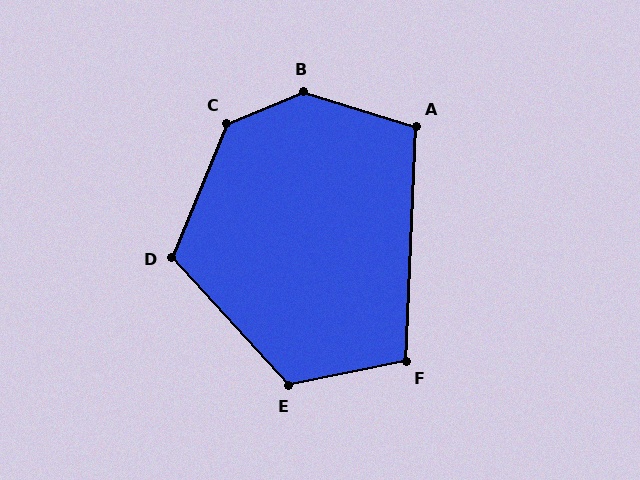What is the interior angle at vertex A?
Approximately 105 degrees (obtuse).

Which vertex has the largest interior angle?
B, at approximately 140 degrees.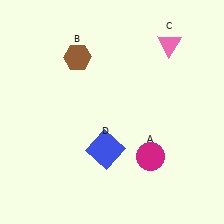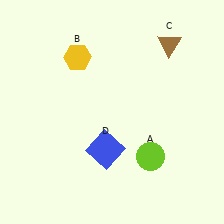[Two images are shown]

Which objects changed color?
A changed from magenta to lime. B changed from brown to yellow. C changed from pink to brown.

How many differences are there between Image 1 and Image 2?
There are 3 differences between the two images.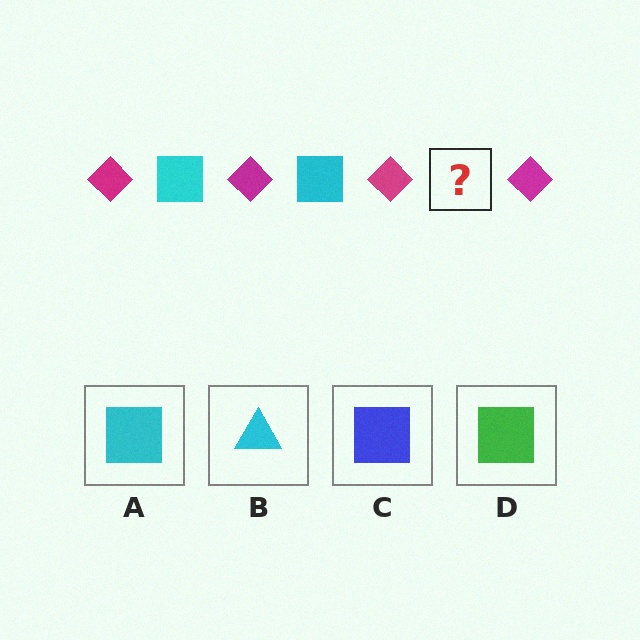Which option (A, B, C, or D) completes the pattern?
A.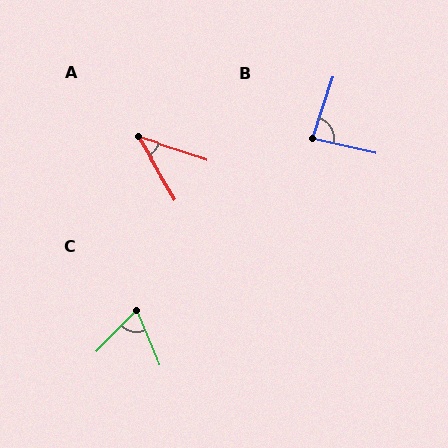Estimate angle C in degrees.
Approximately 67 degrees.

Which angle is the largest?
B, at approximately 85 degrees.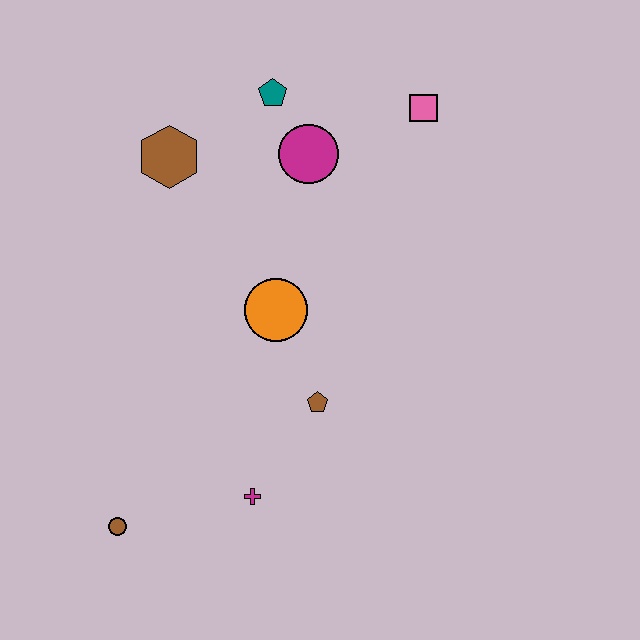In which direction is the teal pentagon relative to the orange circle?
The teal pentagon is above the orange circle.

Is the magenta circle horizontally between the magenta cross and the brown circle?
No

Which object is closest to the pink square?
The magenta circle is closest to the pink square.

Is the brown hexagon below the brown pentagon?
No